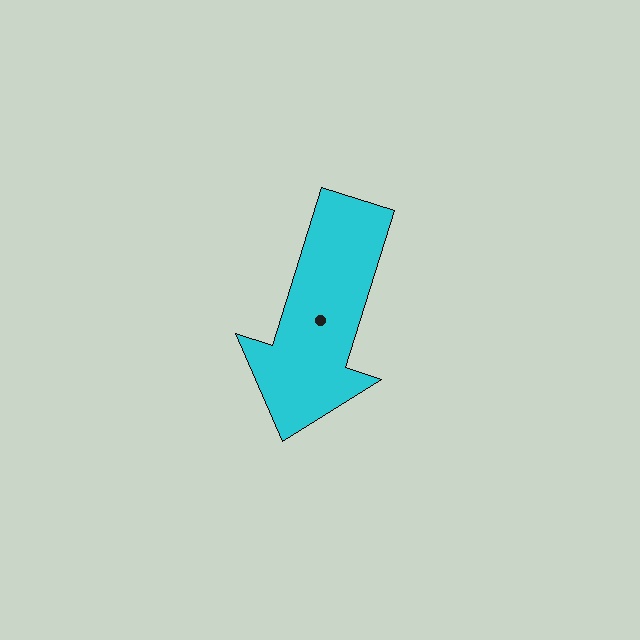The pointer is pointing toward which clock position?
Roughly 7 o'clock.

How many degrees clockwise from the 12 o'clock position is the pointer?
Approximately 197 degrees.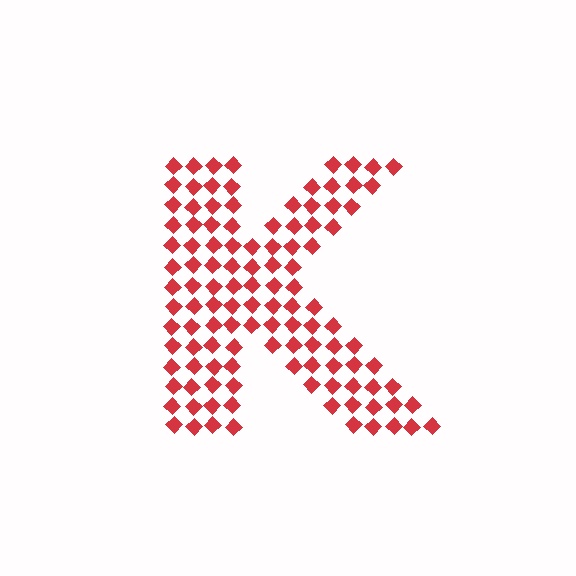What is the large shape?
The large shape is the letter K.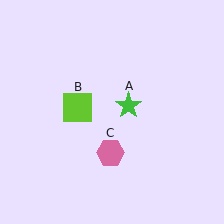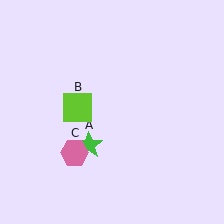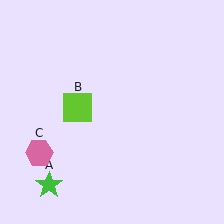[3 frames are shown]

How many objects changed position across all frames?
2 objects changed position: green star (object A), pink hexagon (object C).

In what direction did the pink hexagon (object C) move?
The pink hexagon (object C) moved left.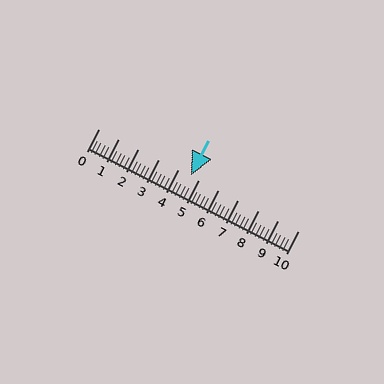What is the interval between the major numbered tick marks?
The major tick marks are spaced 1 units apart.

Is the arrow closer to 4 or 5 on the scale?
The arrow is closer to 5.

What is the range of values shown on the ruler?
The ruler shows values from 0 to 10.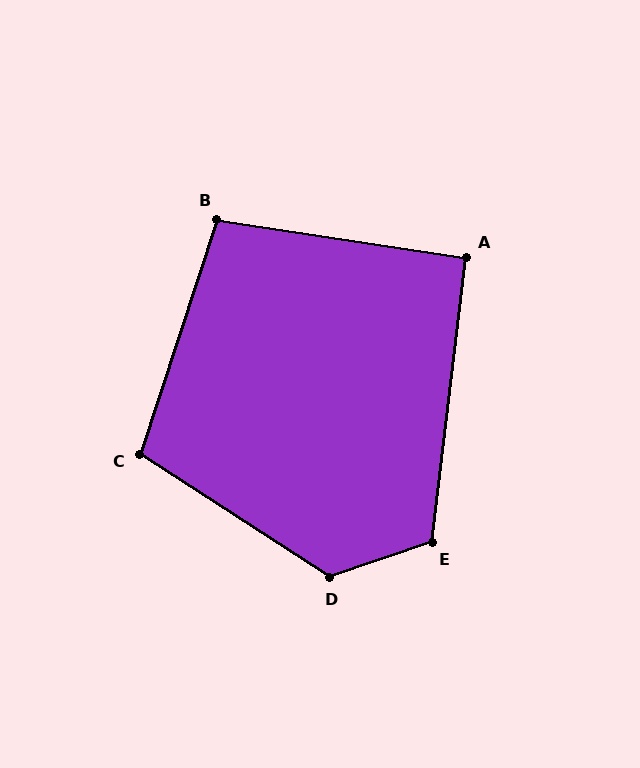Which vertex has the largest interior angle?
D, at approximately 128 degrees.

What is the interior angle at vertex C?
Approximately 105 degrees (obtuse).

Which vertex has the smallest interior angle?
A, at approximately 92 degrees.